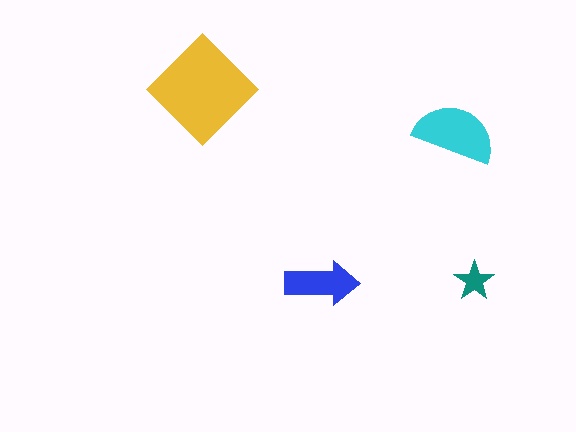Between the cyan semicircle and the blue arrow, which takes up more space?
The cyan semicircle.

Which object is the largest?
The yellow diamond.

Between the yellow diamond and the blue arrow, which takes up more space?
The yellow diamond.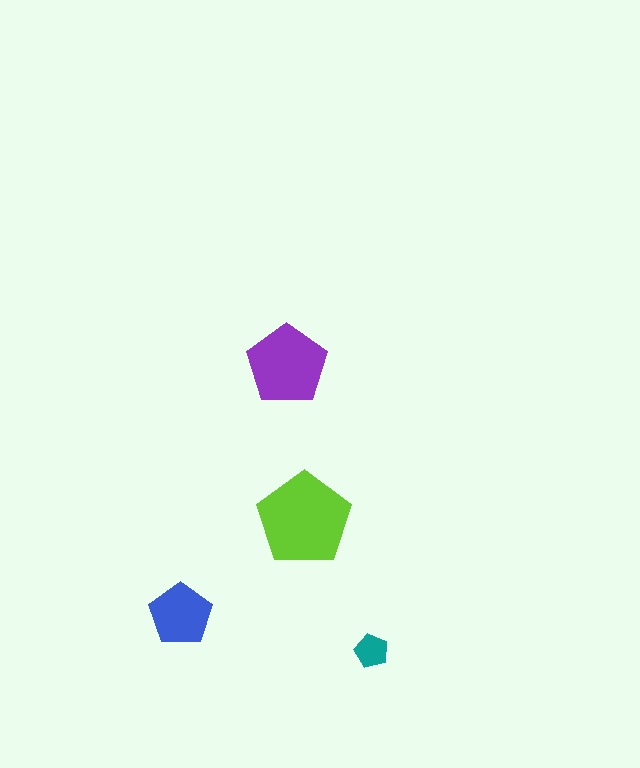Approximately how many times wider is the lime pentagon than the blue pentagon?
About 1.5 times wider.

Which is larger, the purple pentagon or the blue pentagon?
The purple one.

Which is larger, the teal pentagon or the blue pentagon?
The blue one.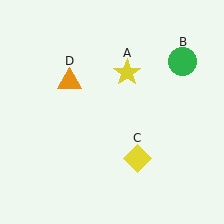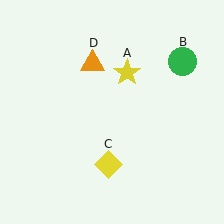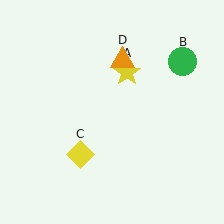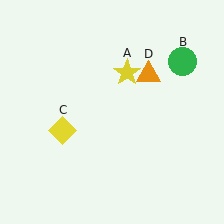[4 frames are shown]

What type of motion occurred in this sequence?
The yellow diamond (object C), orange triangle (object D) rotated clockwise around the center of the scene.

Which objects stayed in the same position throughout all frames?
Yellow star (object A) and green circle (object B) remained stationary.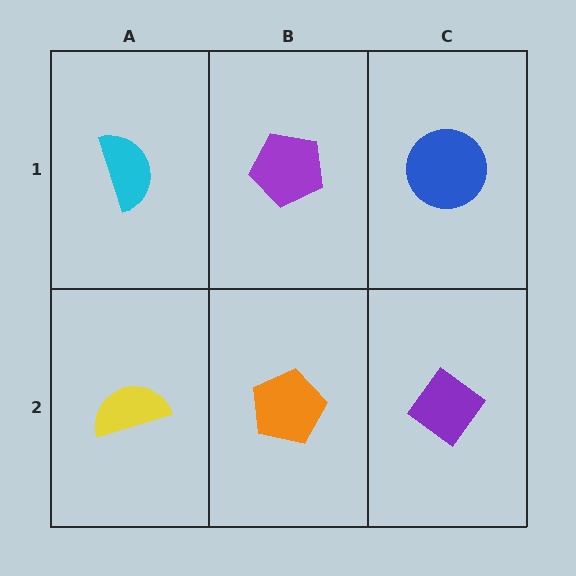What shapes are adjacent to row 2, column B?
A purple pentagon (row 1, column B), a yellow semicircle (row 2, column A), a purple diamond (row 2, column C).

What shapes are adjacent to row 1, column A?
A yellow semicircle (row 2, column A), a purple pentagon (row 1, column B).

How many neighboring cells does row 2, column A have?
2.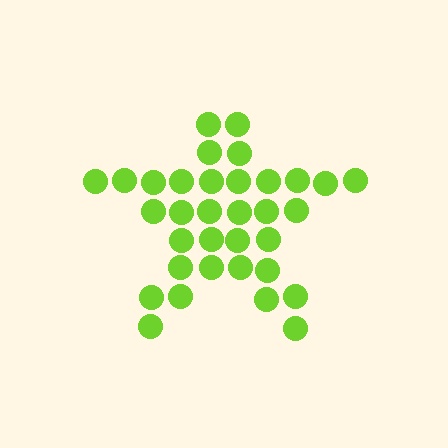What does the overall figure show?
The overall figure shows a star.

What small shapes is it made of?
It is made of small circles.